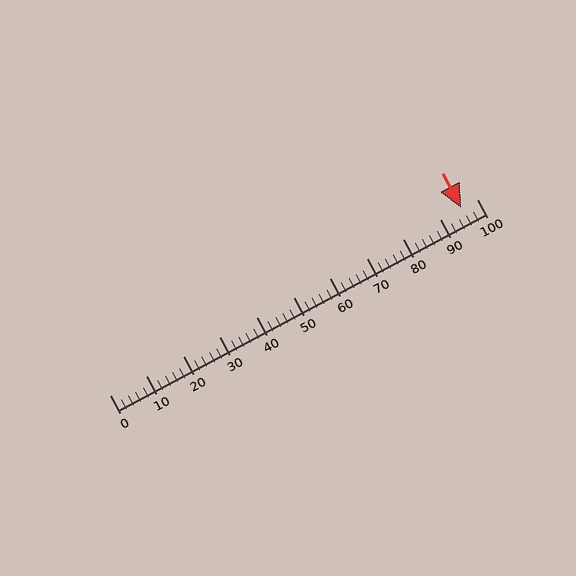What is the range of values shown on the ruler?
The ruler shows values from 0 to 100.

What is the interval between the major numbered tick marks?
The major tick marks are spaced 10 units apart.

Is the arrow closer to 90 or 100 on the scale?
The arrow is closer to 100.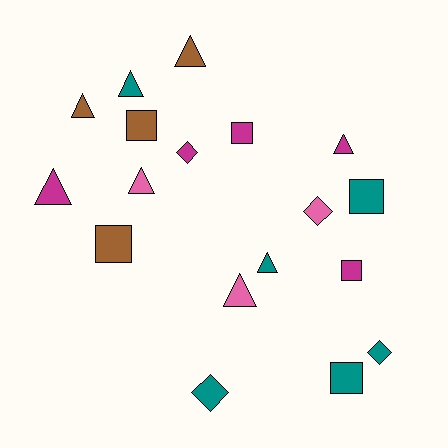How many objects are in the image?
There are 18 objects.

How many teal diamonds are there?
There are 2 teal diamonds.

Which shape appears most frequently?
Triangle, with 8 objects.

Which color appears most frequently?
Teal, with 6 objects.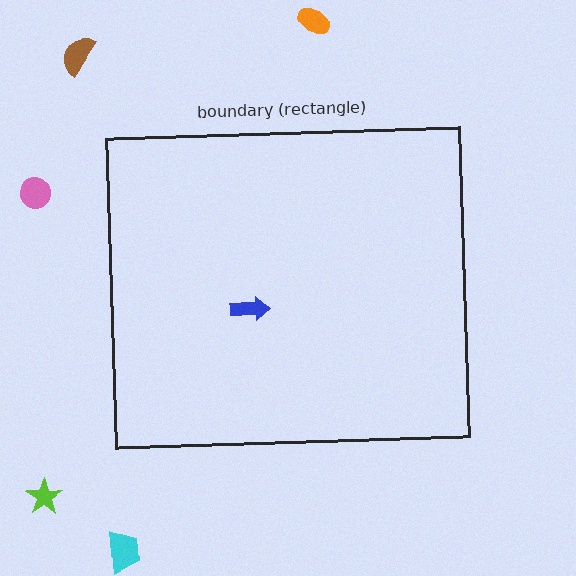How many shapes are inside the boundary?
1 inside, 5 outside.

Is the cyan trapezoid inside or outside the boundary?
Outside.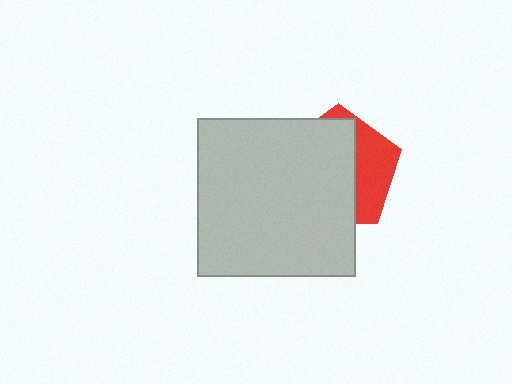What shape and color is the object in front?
The object in front is a light gray square.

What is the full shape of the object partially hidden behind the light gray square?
The partially hidden object is a red pentagon.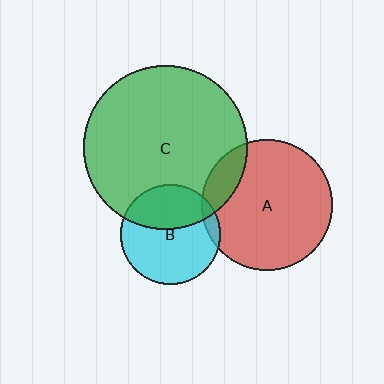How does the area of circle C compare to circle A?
Approximately 1.6 times.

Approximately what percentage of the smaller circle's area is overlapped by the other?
Approximately 40%.